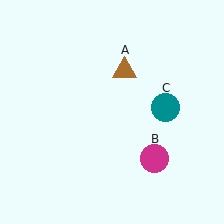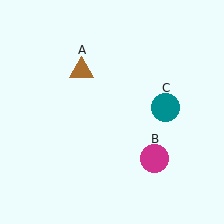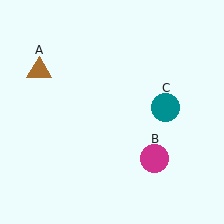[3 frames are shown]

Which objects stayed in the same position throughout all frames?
Magenta circle (object B) and teal circle (object C) remained stationary.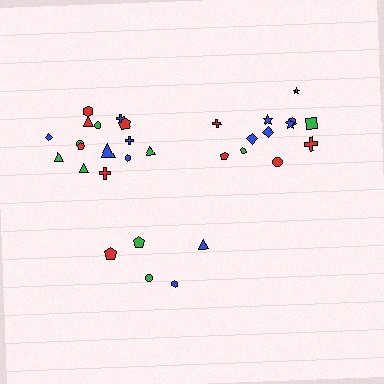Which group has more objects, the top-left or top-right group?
The top-left group.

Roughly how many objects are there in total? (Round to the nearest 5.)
Roughly 30 objects in total.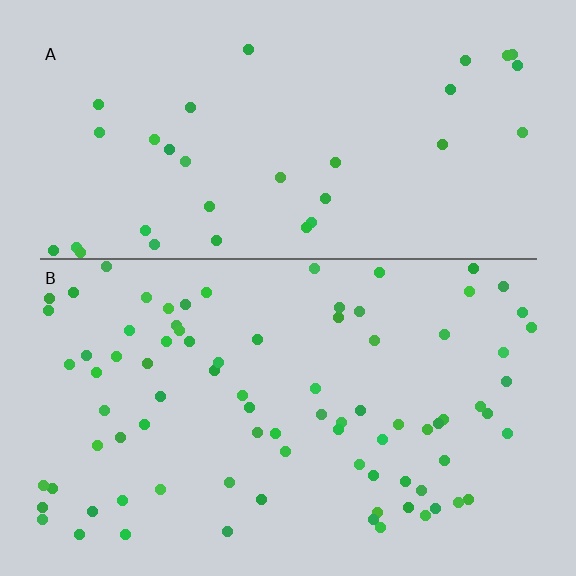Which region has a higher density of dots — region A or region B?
B (the bottom).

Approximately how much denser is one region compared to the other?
Approximately 2.5× — region B over region A.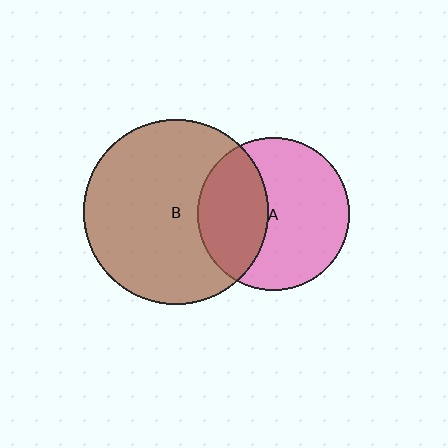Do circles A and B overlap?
Yes.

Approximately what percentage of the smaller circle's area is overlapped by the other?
Approximately 35%.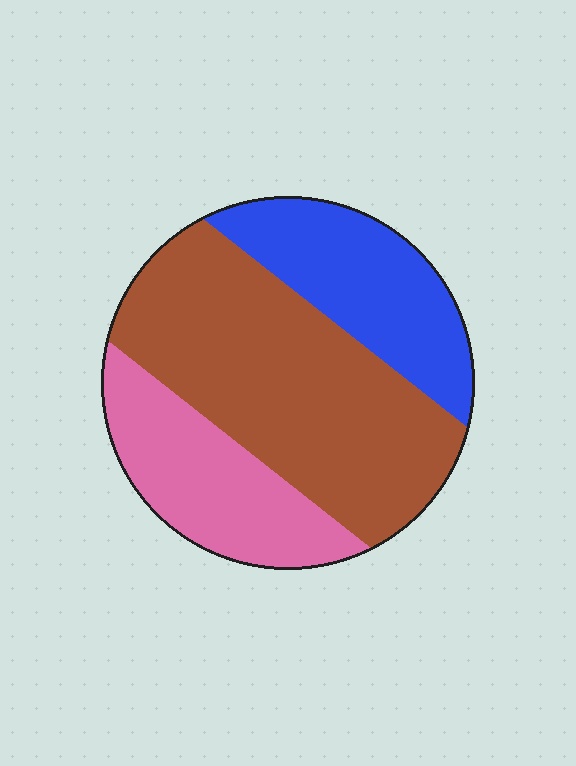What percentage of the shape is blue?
Blue takes up about one quarter (1/4) of the shape.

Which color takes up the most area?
Brown, at roughly 50%.